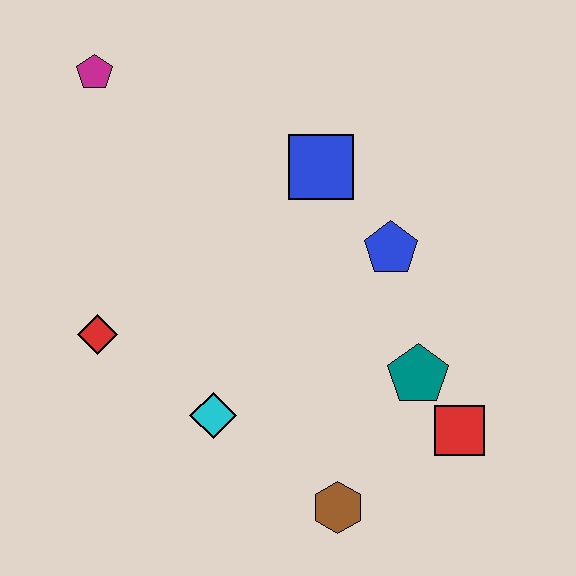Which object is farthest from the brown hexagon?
The magenta pentagon is farthest from the brown hexagon.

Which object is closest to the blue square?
The blue pentagon is closest to the blue square.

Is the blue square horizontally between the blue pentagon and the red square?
No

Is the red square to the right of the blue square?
Yes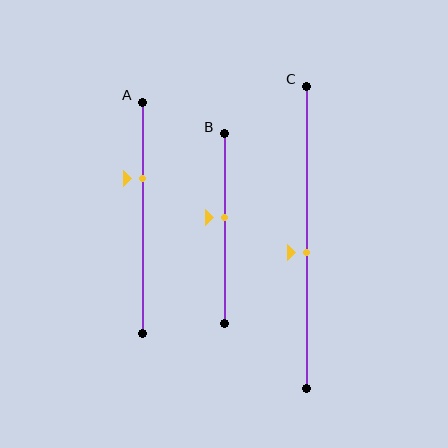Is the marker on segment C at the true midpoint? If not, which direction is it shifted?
No, the marker on segment C is shifted downward by about 5% of the segment length.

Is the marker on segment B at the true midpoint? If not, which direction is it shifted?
No, the marker on segment B is shifted upward by about 6% of the segment length.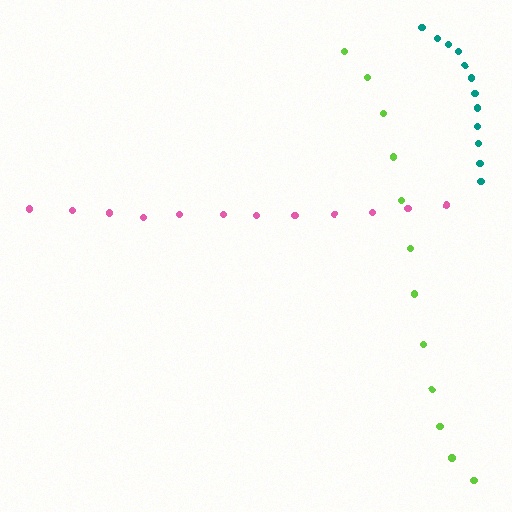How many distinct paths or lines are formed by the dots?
There are 3 distinct paths.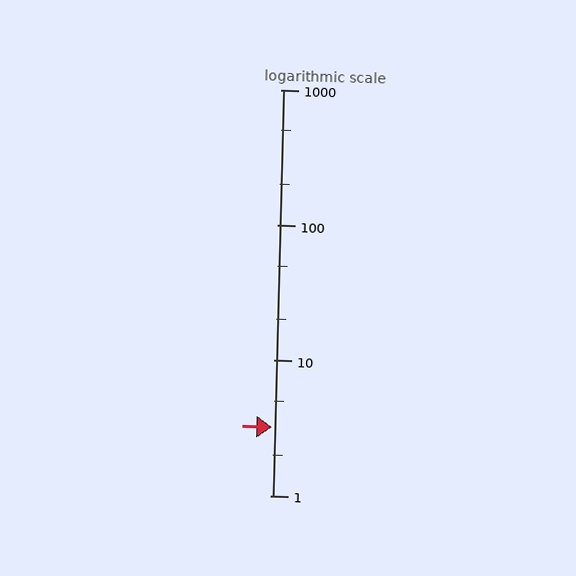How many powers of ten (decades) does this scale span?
The scale spans 3 decades, from 1 to 1000.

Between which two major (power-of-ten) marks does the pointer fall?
The pointer is between 1 and 10.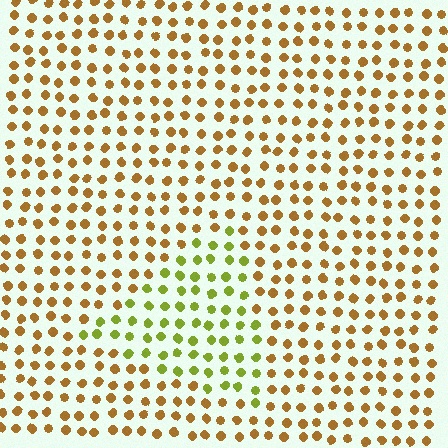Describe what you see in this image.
The image is filled with small brown elements in a uniform arrangement. A triangle-shaped region is visible where the elements are tinted to a slightly different hue, forming a subtle color boundary.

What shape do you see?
I see a triangle.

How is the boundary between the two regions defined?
The boundary is defined purely by a slight shift in hue (about 44 degrees). Spacing, size, and orientation are identical on both sides.